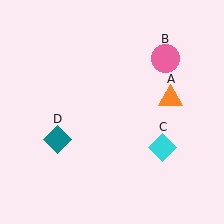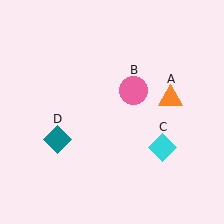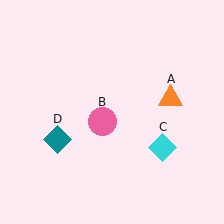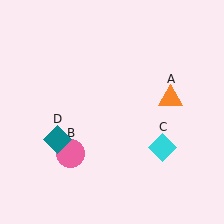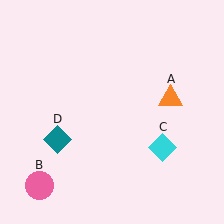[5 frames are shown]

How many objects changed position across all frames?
1 object changed position: pink circle (object B).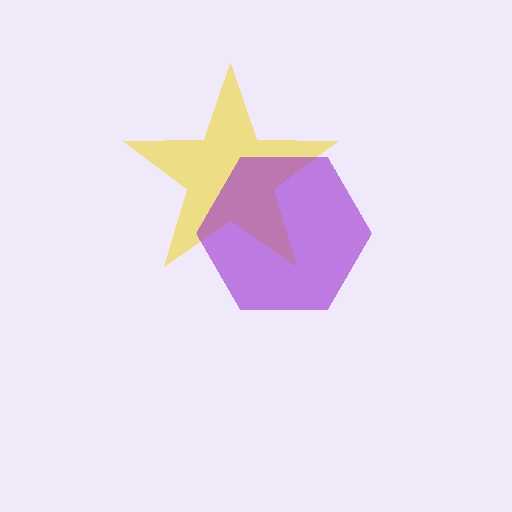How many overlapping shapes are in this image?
There are 2 overlapping shapes in the image.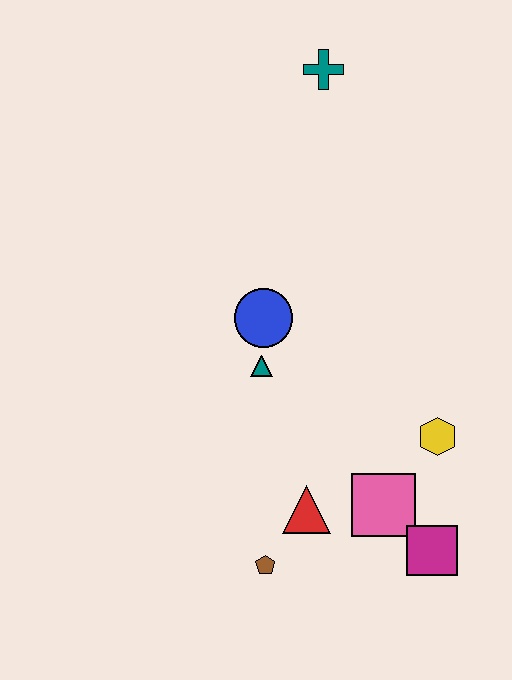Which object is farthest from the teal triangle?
The teal cross is farthest from the teal triangle.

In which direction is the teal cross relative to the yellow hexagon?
The teal cross is above the yellow hexagon.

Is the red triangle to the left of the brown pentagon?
No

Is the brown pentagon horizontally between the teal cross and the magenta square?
No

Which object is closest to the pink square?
The magenta square is closest to the pink square.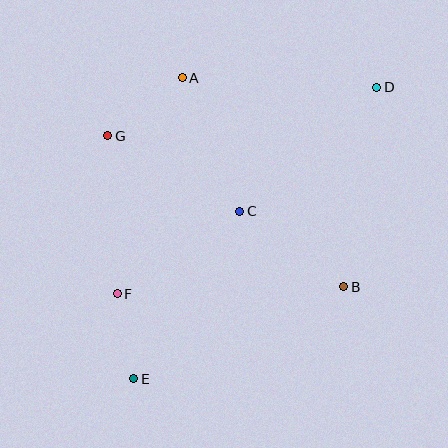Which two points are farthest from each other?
Points D and E are farthest from each other.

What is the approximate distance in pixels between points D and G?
The distance between D and G is approximately 273 pixels.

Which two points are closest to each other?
Points E and F are closest to each other.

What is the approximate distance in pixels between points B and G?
The distance between B and G is approximately 280 pixels.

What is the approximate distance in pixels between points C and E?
The distance between C and E is approximately 198 pixels.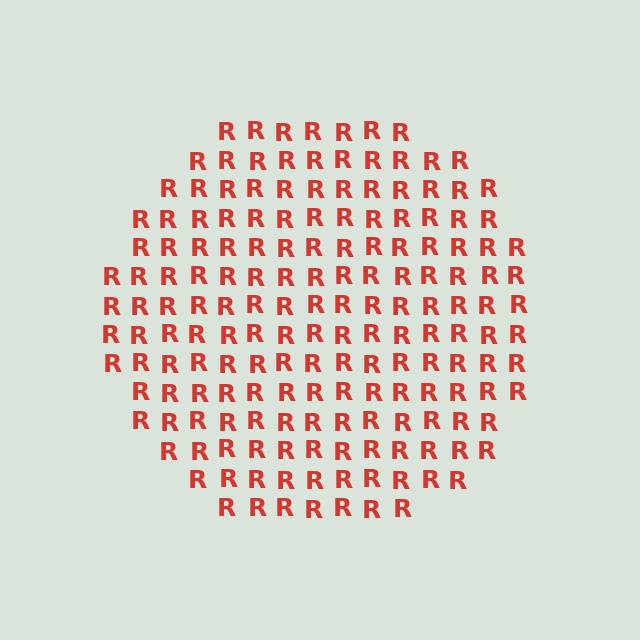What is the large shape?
The large shape is a circle.